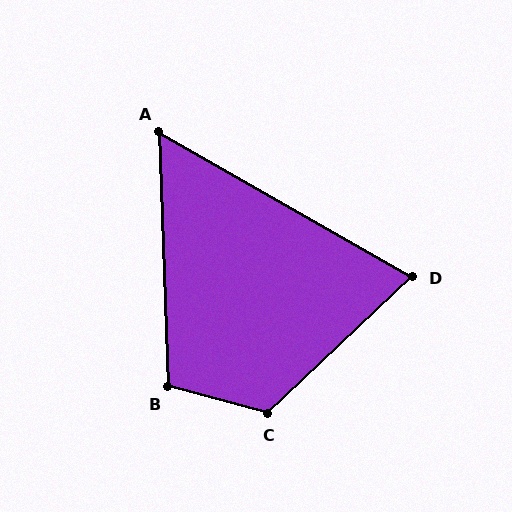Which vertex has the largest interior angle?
C, at approximately 122 degrees.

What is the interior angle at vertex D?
Approximately 73 degrees (acute).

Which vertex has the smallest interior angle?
A, at approximately 58 degrees.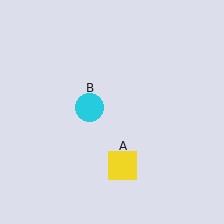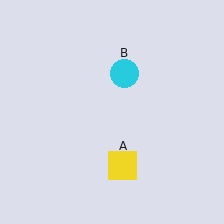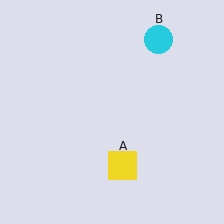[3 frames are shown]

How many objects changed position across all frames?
1 object changed position: cyan circle (object B).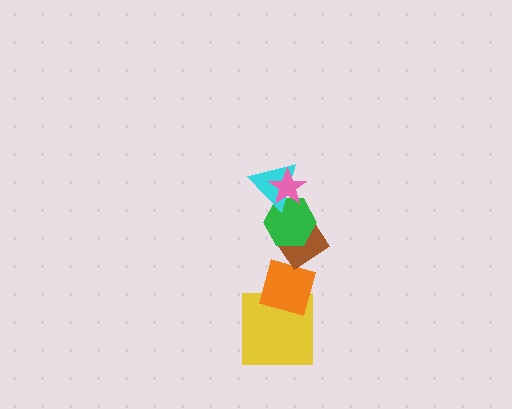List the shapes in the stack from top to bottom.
From top to bottom: the pink star, the cyan triangle, the green hexagon, the brown diamond, the orange diamond, the yellow square.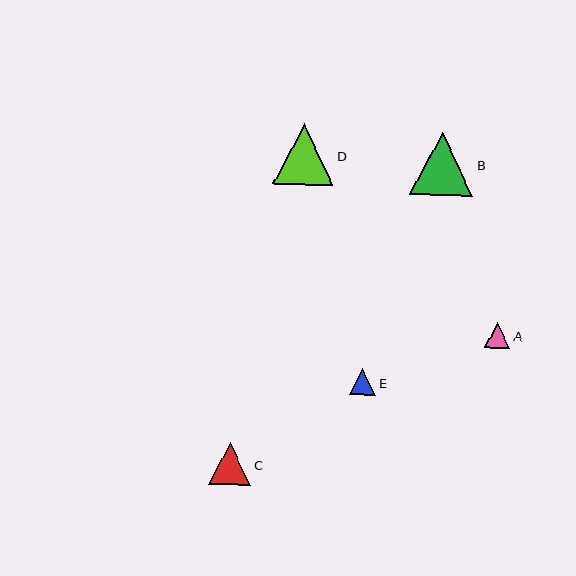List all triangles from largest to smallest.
From largest to smallest: B, D, C, E, A.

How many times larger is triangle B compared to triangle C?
Triangle B is approximately 1.5 times the size of triangle C.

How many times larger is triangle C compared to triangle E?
Triangle C is approximately 1.6 times the size of triangle E.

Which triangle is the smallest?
Triangle A is the smallest with a size of approximately 25 pixels.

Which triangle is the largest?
Triangle B is the largest with a size of approximately 64 pixels.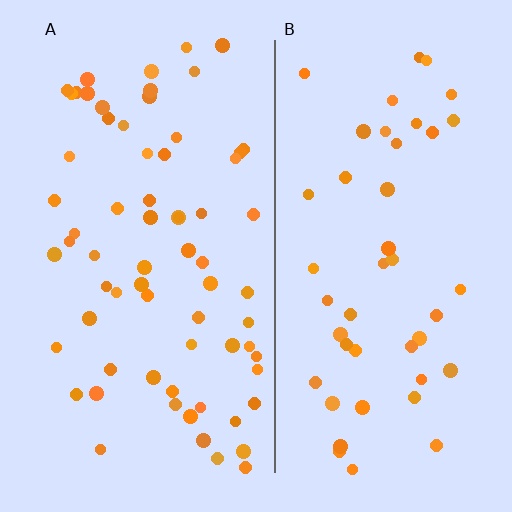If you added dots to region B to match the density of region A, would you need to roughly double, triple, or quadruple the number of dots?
Approximately double.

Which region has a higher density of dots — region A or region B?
A (the left).